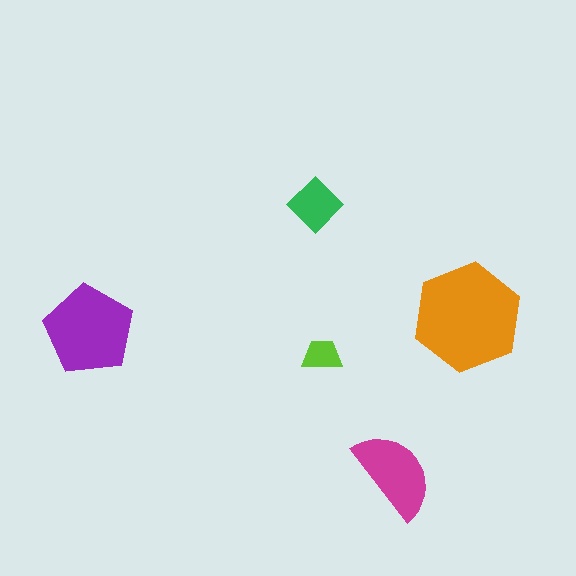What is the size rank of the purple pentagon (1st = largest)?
2nd.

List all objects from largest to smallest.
The orange hexagon, the purple pentagon, the magenta semicircle, the green diamond, the lime trapezoid.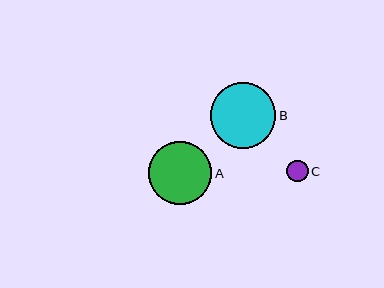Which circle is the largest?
Circle B is the largest with a size of approximately 65 pixels.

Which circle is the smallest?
Circle C is the smallest with a size of approximately 22 pixels.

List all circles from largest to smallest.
From largest to smallest: B, A, C.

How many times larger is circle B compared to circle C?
Circle B is approximately 3.0 times the size of circle C.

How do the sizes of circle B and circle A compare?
Circle B and circle A are approximately the same size.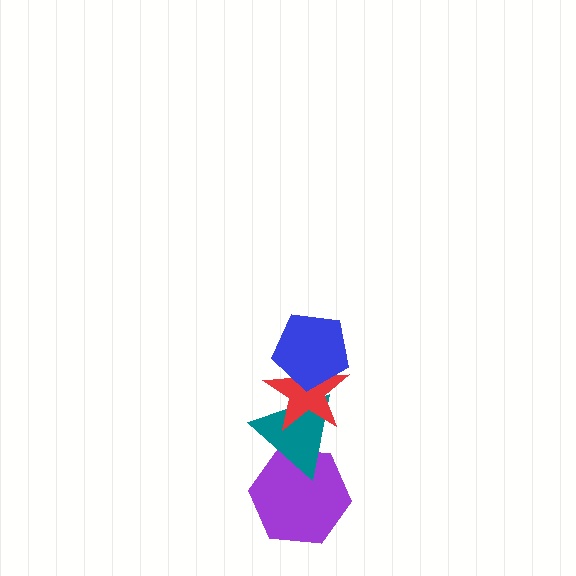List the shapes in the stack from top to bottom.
From top to bottom: the blue pentagon, the red star, the teal triangle, the purple hexagon.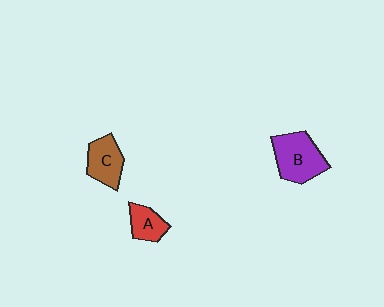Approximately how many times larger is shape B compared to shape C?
Approximately 1.4 times.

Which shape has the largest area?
Shape B (purple).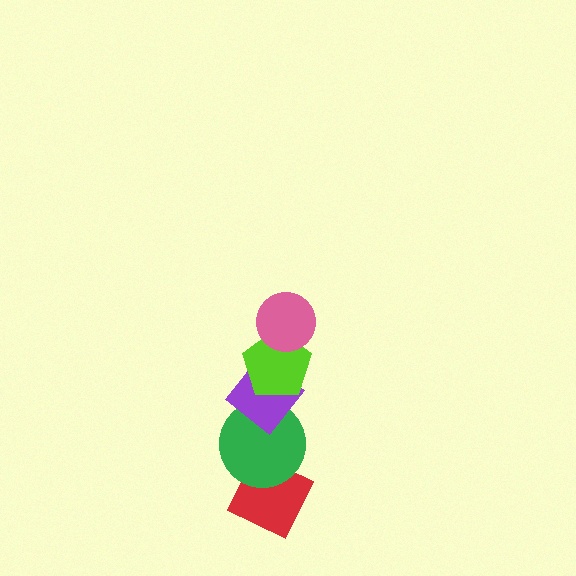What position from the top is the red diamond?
The red diamond is 5th from the top.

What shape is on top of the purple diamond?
The lime pentagon is on top of the purple diamond.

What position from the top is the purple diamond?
The purple diamond is 3rd from the top.